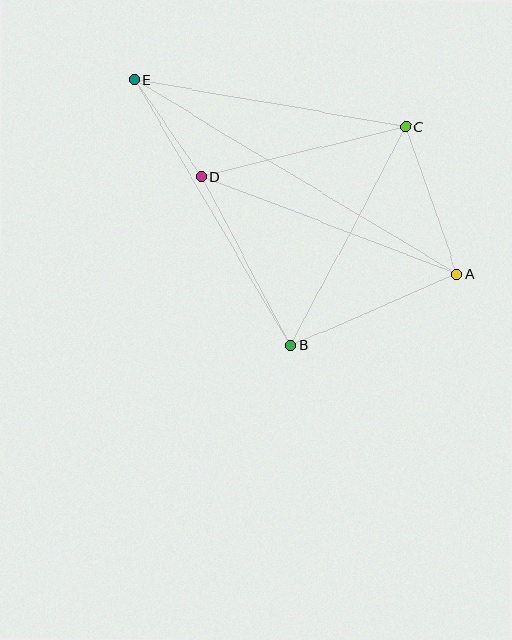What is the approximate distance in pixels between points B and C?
The distance between B and C is approximately 248 pixels.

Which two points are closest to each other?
Points D and E are closest to each other.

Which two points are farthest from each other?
Points A and E are farthest from each other.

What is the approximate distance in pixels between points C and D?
The distance between C and D is approximately 211 pixels.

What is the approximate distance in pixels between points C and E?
The distance between C and E is approximately 276 pixels.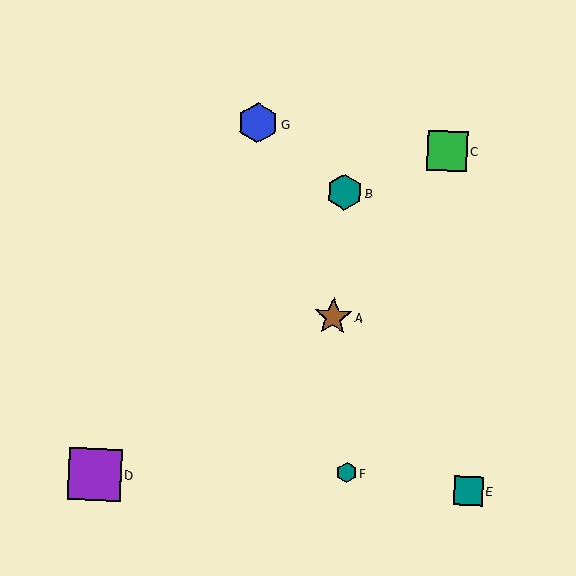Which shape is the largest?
The purple square (labeled D) is the largest.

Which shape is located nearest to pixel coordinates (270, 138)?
The blue hexagon (labeled G) at (258, 123) is nearest to that location.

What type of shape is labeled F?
Shape F is a teal hexagon.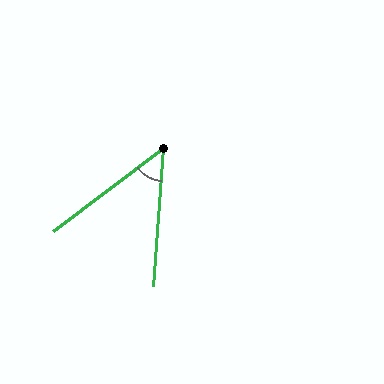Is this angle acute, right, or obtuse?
It is acute.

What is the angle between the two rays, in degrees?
Approximately 49 degrees.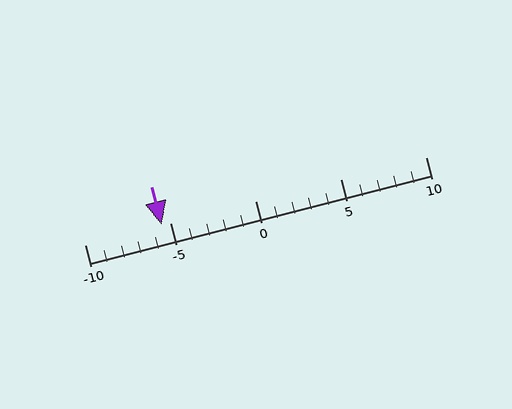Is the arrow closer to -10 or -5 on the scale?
The arrow is closer to -5.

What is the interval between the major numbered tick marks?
The major tick marks are spaced 5 units apart.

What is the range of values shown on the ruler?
The ruler shows values from -10 to 10.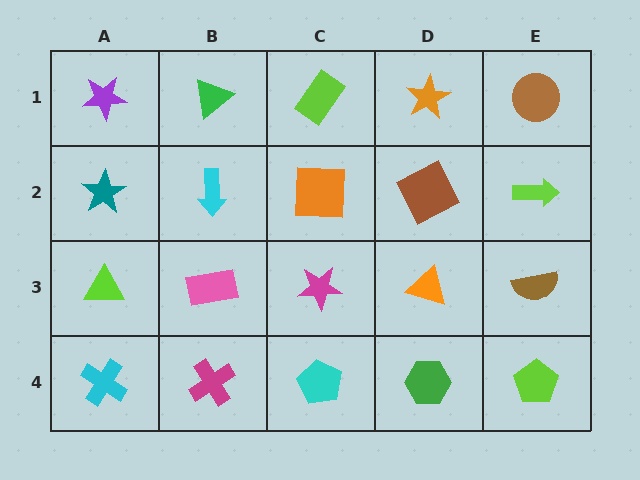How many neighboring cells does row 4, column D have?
3.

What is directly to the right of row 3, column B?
A magenta star.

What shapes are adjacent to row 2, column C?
A lime rectangle (row 1, column C), a magenta star (row 3, column C), a cyan arrow (row 2, column B), a brown square (row 2, column D).